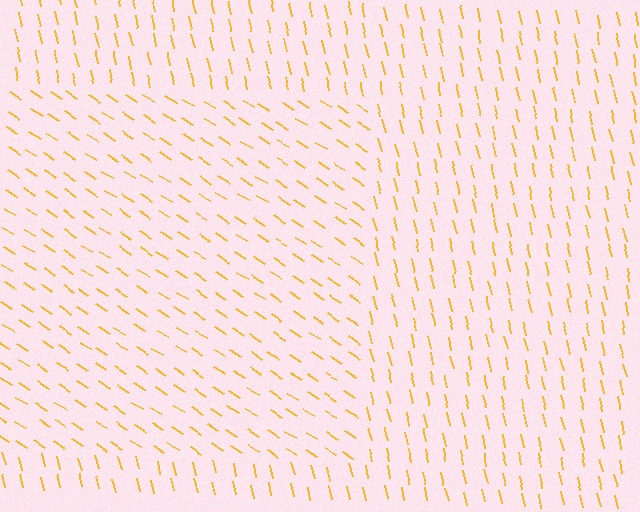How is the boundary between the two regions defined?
The boundary is defined purely by a change in line orientation (approximately 45 degrees difference). All lines are the same color and thickness.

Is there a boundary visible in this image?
Yes, there is a texture boundary formed by a change in line orientation.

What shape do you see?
I see a rectangle.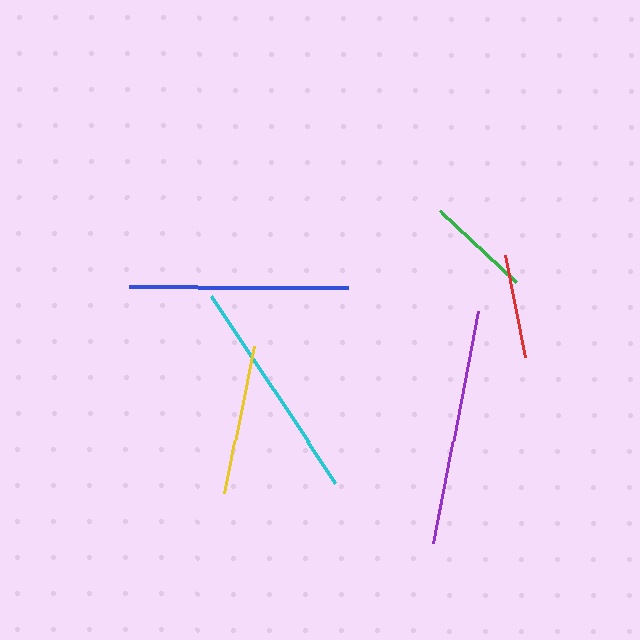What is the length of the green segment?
The green segment is approximately 105 pixels long.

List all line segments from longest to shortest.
From longest to shortest: purple, cyan, blue, yellow, green, red.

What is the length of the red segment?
The red segment is approximately 104 pixels long.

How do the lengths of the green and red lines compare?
The green and red lines are approximately the same length.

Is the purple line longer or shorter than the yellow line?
The purple line is longer than the yellow line.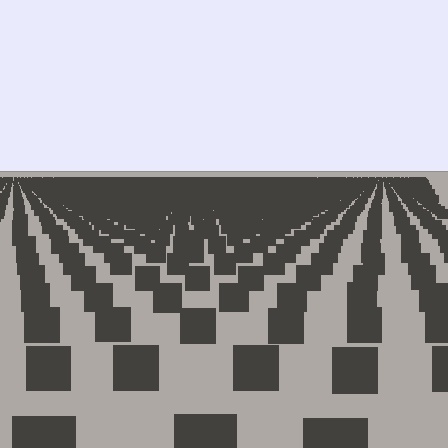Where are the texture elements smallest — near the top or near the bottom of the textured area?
Near the top.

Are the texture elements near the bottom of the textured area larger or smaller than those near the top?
Larger. Near the bottom, elements are closer to the viewer and appear at a bigger on-screen size.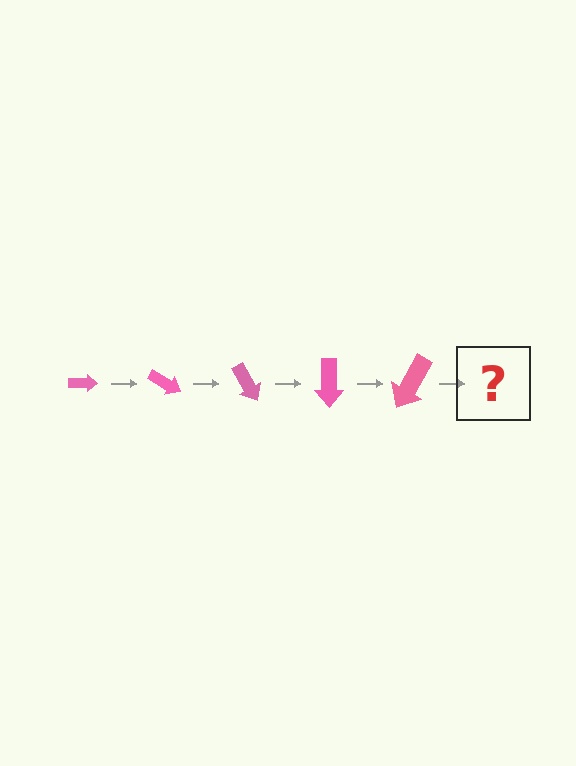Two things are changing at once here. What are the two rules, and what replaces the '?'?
The two rules are that the arrow grows larger each step and it rotates 30 degrees each step. The '?' should be an arrow, larger than the previous one and rotated 150 degrees from the start.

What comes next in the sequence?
The next element should be an arrow, larger than the previous one and rotated 150 degrees from the start.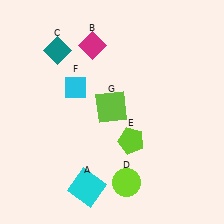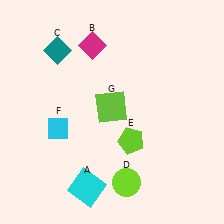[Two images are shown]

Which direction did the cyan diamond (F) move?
The cyan diamond (F) moved down.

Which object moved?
The cyan diamond (F) moved down.